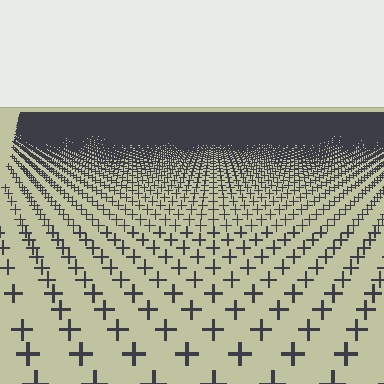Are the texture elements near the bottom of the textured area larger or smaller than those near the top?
Larger. Near the bottom, elements are closer to the viewer and appear at a bigger on-screen size.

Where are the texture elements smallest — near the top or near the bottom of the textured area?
Near the top.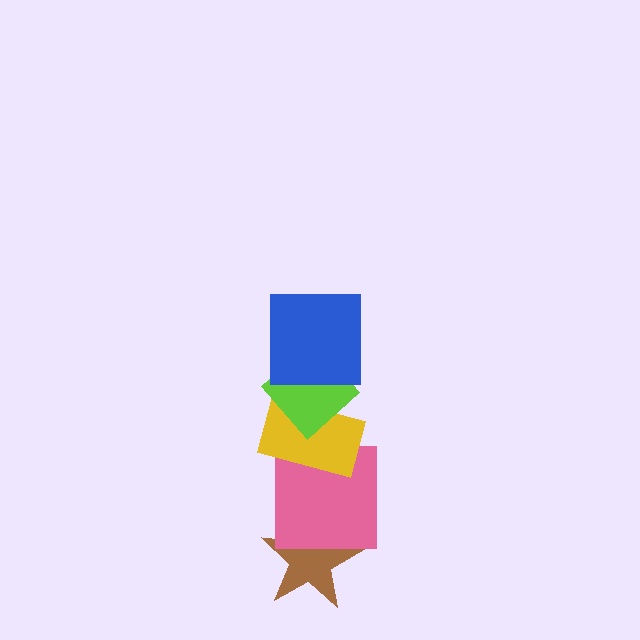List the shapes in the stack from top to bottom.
From top to bottom: the blue square, the lime diamond, the yellow rectangle, the pink square, the brown star.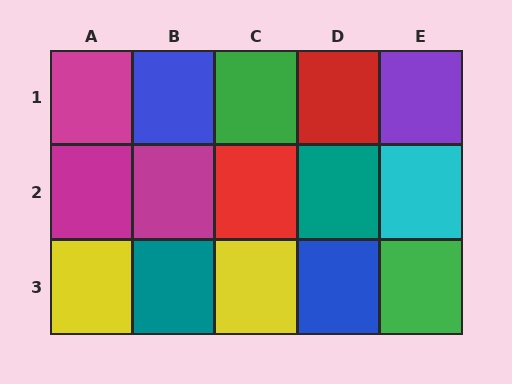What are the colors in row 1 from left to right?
Magenta, blue, green, red, purple.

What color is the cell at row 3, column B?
Teal.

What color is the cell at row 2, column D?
Teal.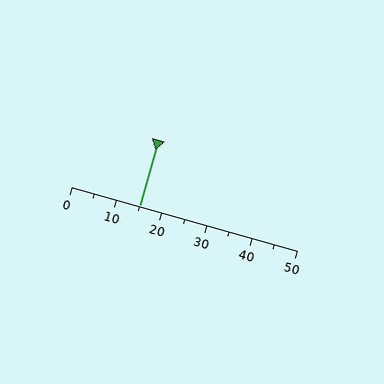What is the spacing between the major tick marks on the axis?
The major ticks are spaced 10 apart.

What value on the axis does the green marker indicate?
The marker indicates approximately 15.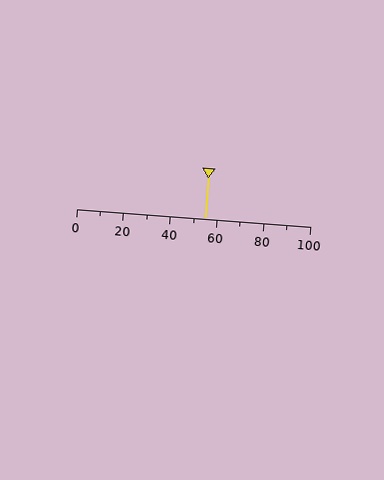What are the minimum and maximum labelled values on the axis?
The axis runs from 0 to 100.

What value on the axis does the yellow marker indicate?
The marker indicates approximately 55.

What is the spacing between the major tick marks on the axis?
The major ticks are spaced 20 apart.